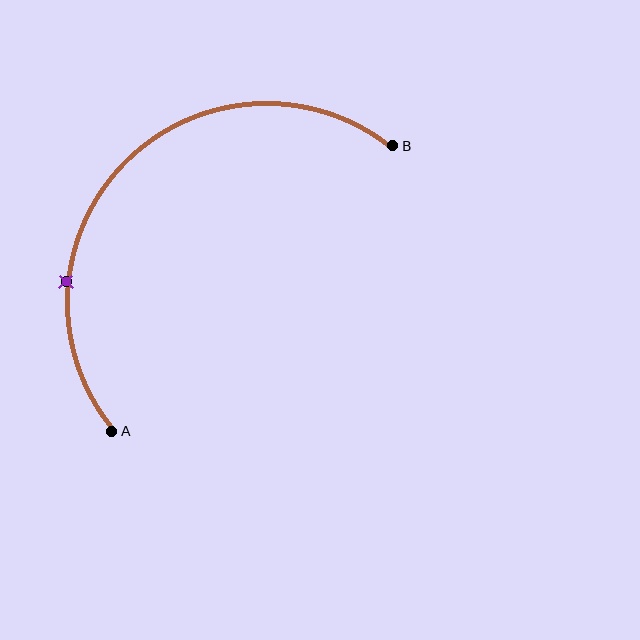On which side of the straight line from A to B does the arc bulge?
The arc bulges above and to the left of the straight line connecting A and B.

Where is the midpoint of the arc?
The arc midpoint is the point on the curve farthest from the straight line joining A and B. It sits above and to the left of that line.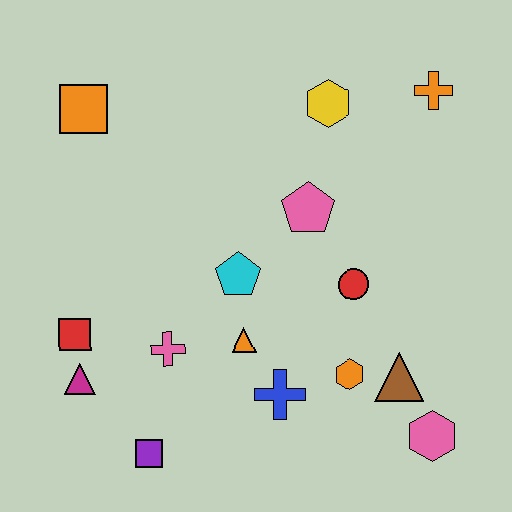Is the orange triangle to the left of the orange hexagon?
Yes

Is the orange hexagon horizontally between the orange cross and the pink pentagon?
Yes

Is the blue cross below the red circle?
Yes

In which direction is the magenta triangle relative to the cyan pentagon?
The magenta triangle is to the left of the cyan pentagon.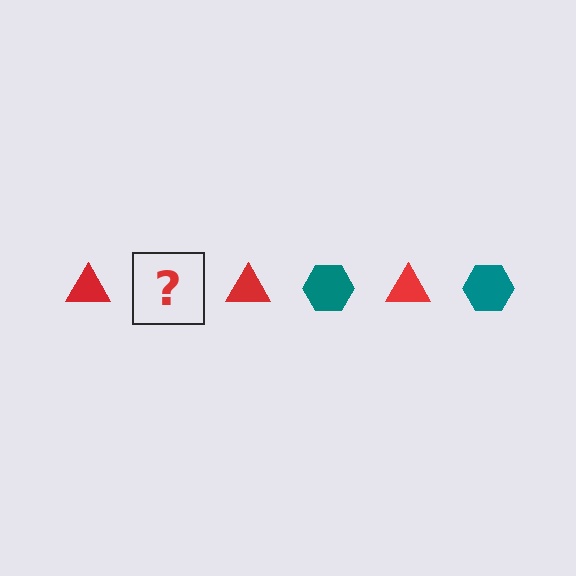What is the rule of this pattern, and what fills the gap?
The rule is that the pattern alternates between red triangle and teal hexagon. The gap should be filled with a teal hexagon.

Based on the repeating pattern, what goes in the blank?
The blank should be a teal hexagon.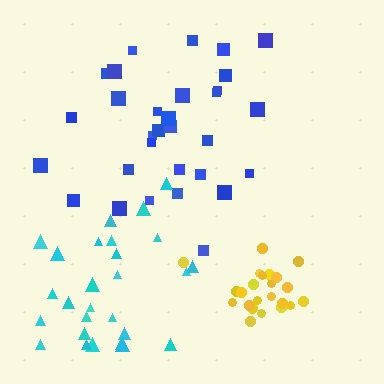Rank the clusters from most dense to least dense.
yellow, cyan, blue.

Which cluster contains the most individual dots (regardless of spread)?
Blue (31).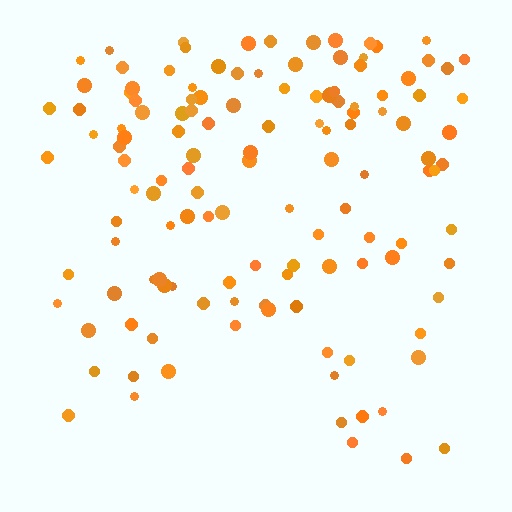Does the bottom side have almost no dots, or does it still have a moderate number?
Still a moderate number, just noticeably fewer than the top.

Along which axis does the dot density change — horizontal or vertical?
Vertical.